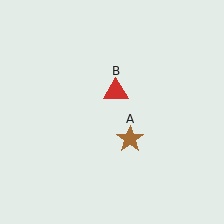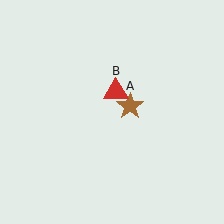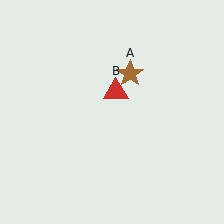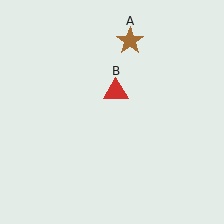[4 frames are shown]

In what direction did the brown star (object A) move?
The brown star (object A) moved up.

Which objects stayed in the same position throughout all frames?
Red triangle (object B) remained stationary.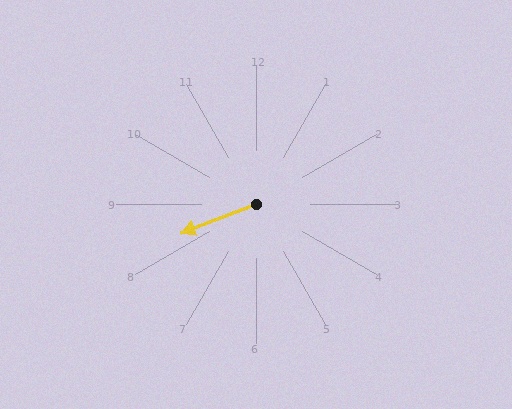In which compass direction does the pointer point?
West.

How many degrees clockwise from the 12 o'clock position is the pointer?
Approximately 249 degrees.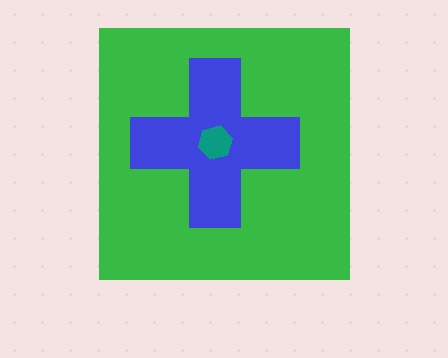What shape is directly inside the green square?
The blue cross.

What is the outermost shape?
The green square.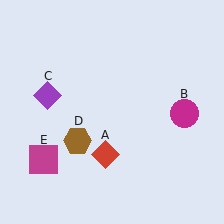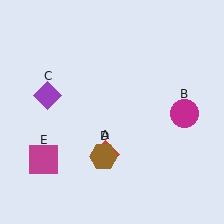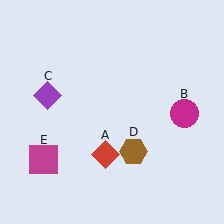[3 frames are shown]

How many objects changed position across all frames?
1 object changed position: brown hexagon (object D).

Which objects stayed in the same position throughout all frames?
Red diamond (object A) and magenta circle (object B) and purple diamond (object C) and magenta square (object E) remained stationary.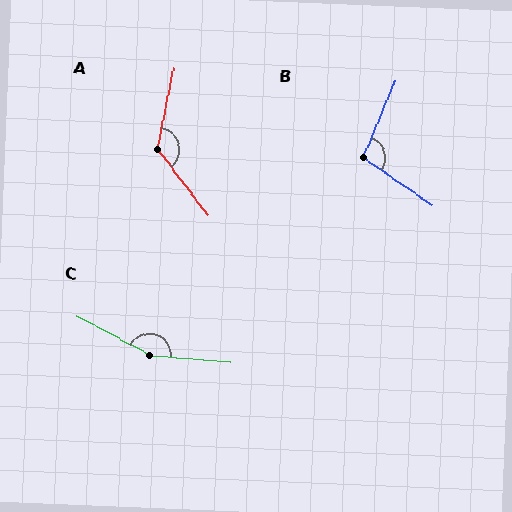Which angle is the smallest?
B, at approximately 101 degrees.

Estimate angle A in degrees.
Approximately 131 degrees.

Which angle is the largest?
C, at approximately 157 degrees.